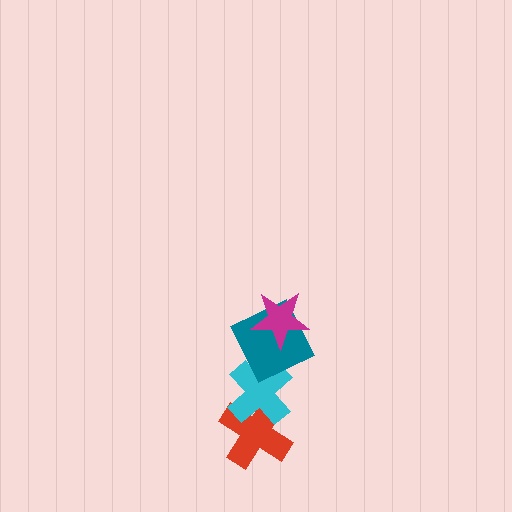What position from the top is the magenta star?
The magenta star is 1st from the top.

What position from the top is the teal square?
The teal square is 2nd from the top.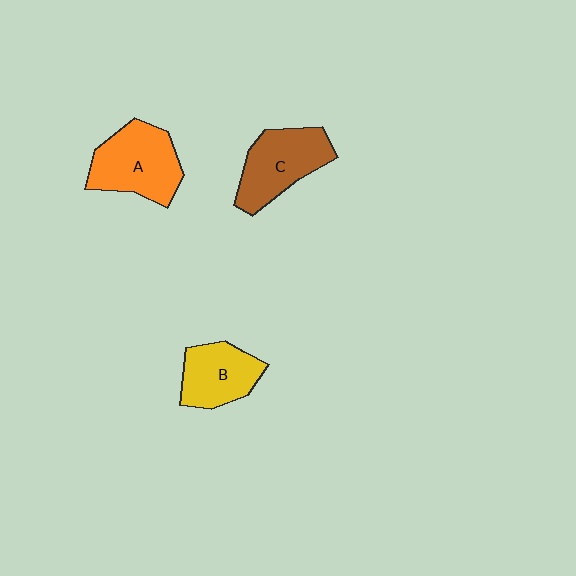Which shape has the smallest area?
Shape B (yellow).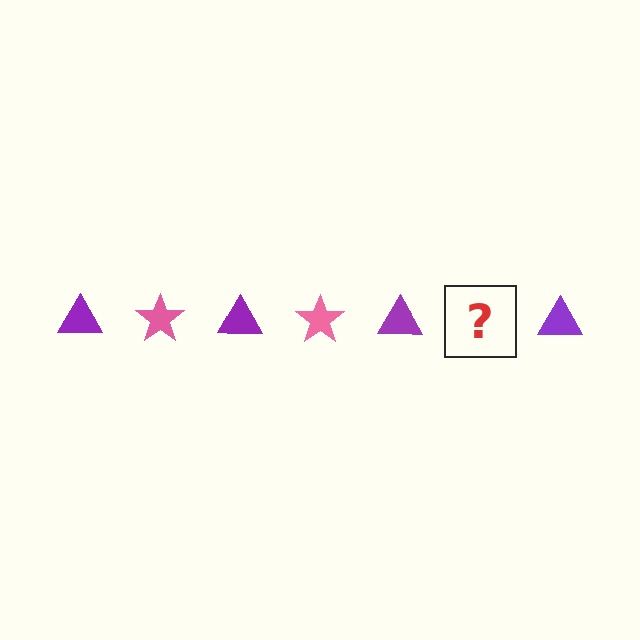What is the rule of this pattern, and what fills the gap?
The rule is that the pattern alternates between purple triangle and pink star. The gap should be filled with a pink star.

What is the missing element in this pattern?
The missing element is a pink star.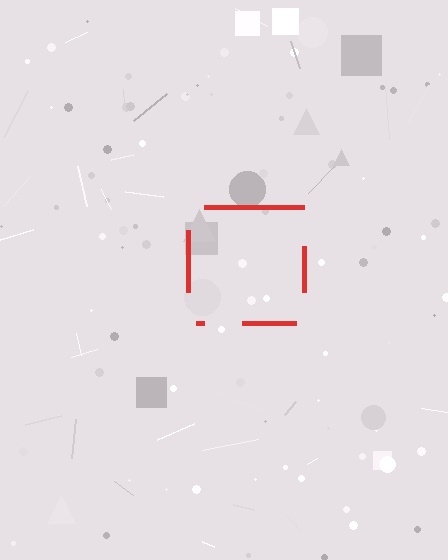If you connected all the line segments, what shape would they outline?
They would outline a square.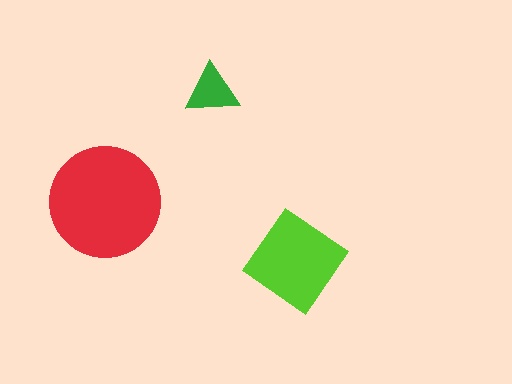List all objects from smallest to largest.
The green triangle, the lime diamond, the red circle.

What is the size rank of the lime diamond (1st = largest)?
2nd.